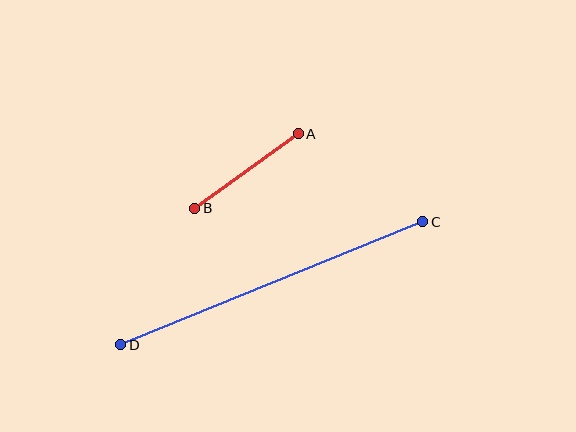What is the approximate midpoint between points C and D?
The midpoint is at approximately (272, 283) pixels.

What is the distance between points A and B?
The distance is approximately 127 pixels.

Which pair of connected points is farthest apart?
Points C and D are farthest apart.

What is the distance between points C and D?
The distance is approximately 326 pixels.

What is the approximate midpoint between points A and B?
The midpoint is at approximately (246, 171) pixels.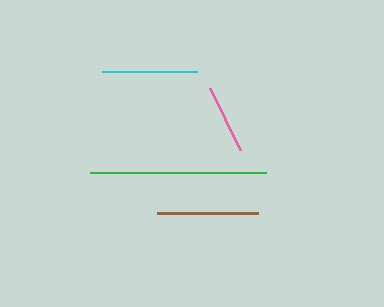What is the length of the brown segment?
The brown segment is approximately 101 pixels long.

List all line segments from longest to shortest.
From longest to shortest: green, brown, cyan, pink.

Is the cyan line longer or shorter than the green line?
The green line is longer than the cyan line.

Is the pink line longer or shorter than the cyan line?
The cyan line is longer than the pink line.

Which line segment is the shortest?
The pink line is the shortest at approximately 69 pixels.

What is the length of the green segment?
The green segment is approximately 176 pixels long.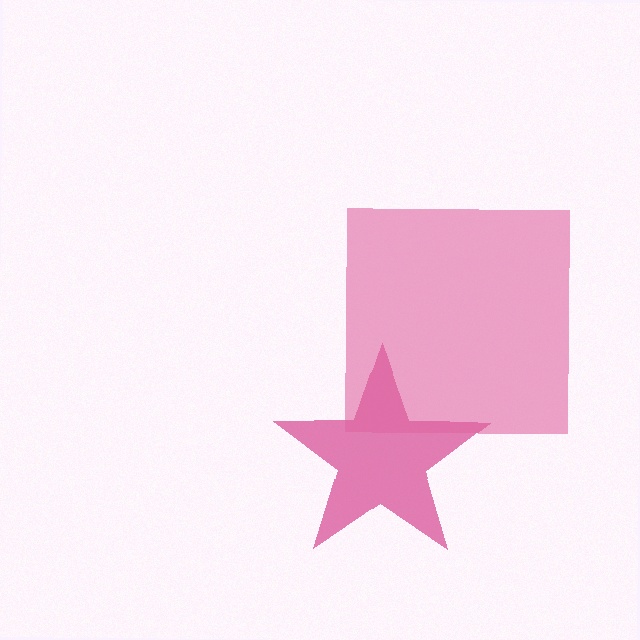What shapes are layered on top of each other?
The layered shapes are: a magenta star, a pink square.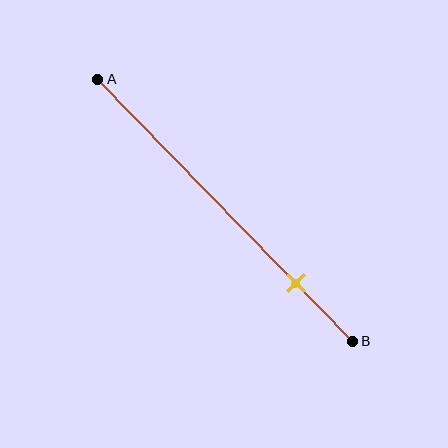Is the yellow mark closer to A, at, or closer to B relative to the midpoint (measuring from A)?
The yellow mark is closer to point B than the midpoint of segment AB.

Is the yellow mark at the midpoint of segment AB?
No, the mark is at about 80% from A, not at the 50% midpoint.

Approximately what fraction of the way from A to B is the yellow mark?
The yellow mark is approximately 80% of the way from A to B.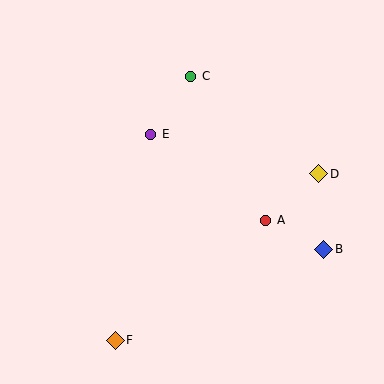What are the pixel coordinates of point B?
Point B is at (324, 249).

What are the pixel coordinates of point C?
Point C is at (191, 76).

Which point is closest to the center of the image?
Point E at (151, 134) is closest to the center.